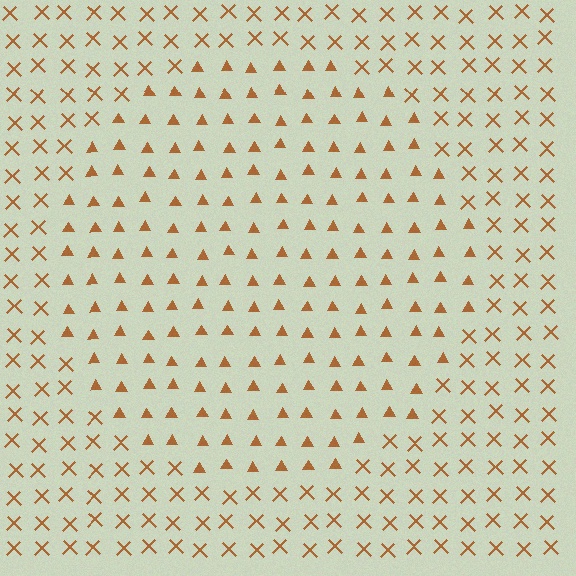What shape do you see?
I see a circle.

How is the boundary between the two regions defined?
The boundary is defined by a change in element shape: triangles inside vs. X marks outside. All elements share the same color and spacing.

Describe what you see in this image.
The image is filled with small brown elements arranged in a uniform grid. A circle-shaped region contains triangles, while the surrounding area contains X marks. The boundary is defined purely by the change in element shape.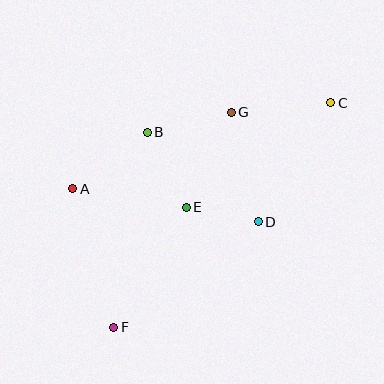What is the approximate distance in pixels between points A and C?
The distance between A and C is approximately 272 pixels.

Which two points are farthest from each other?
Points C and F are farthest from each other.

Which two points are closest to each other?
Points D and E are closest to each other.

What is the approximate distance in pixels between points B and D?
The distance between B and D is approximately 143 pixels.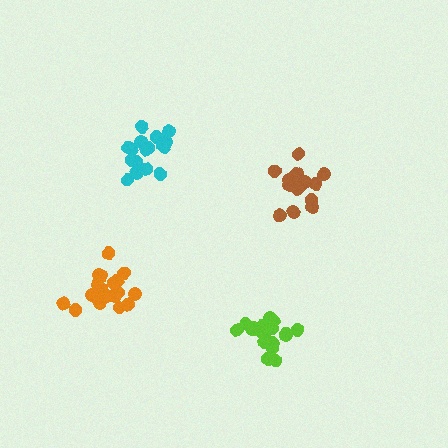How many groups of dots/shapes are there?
There are 4 groups.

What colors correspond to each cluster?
The clusters are colored: lime, brown, cyan, orange.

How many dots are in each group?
Group 1: 19 dots, Group 2: 16 dots, Group 3: 18 dots, Group 4: 20 dots (73 total).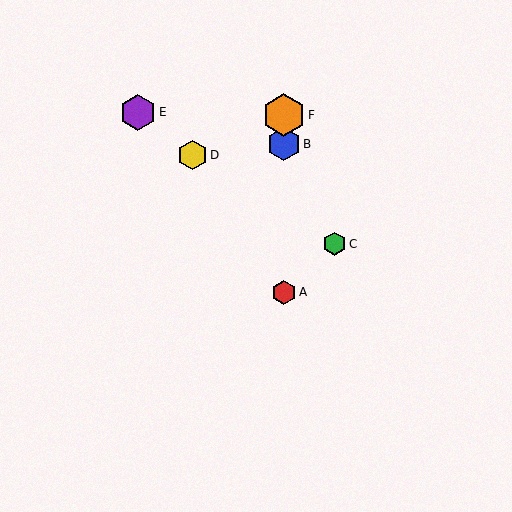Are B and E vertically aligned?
No, B is at x≈284 and E is at x≈138.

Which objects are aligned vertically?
Objects A, B, F are aligned vertically.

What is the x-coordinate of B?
Object B is at x≈284.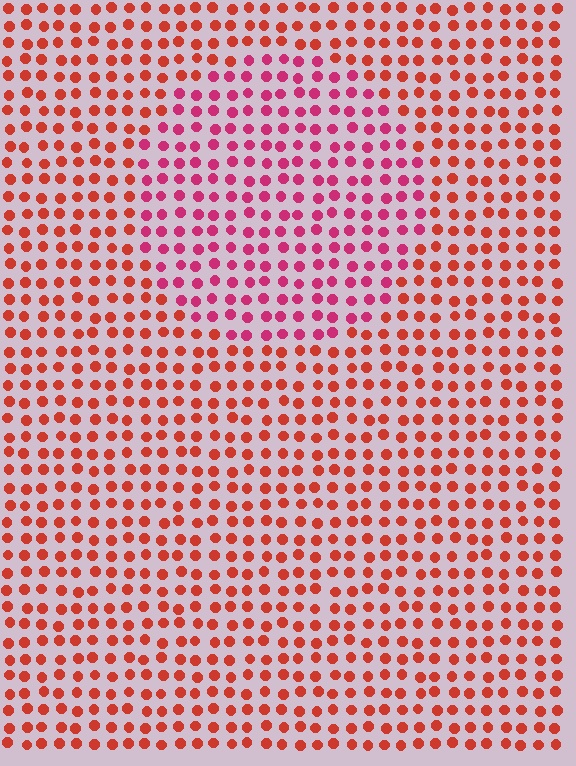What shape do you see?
I see a circle.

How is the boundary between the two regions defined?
The boundary is defined purely by a slight shift in hue (about 32 degrees). Spacing, size, and orientation are identical on both sides.